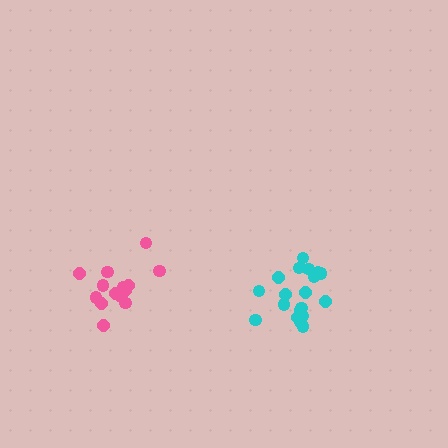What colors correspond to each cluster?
The clusters are colored: cyan, pink.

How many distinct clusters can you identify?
There are 2 distinct clusters.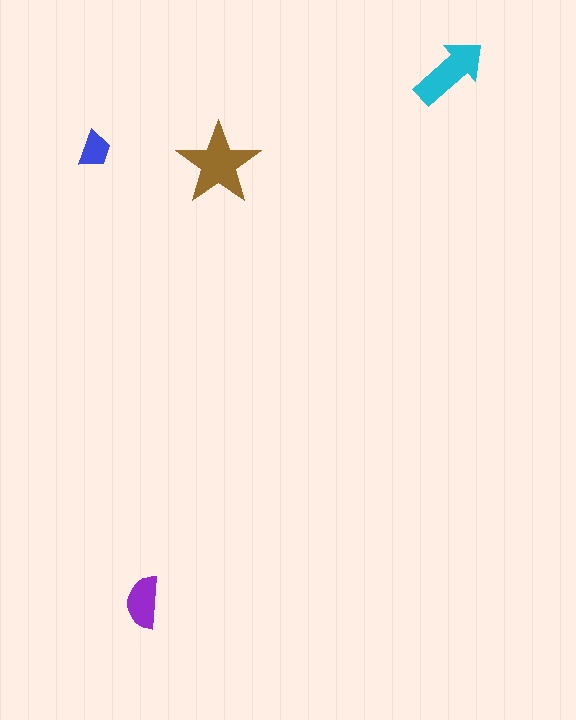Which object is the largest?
The brown star.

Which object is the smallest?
The blue trapezoid.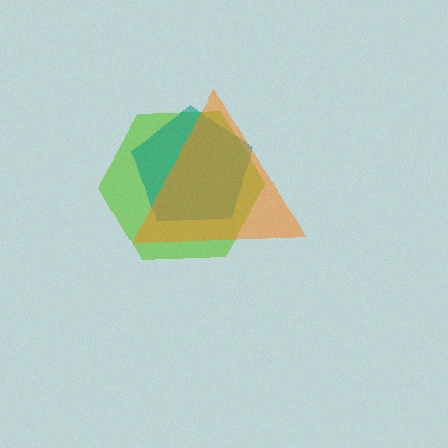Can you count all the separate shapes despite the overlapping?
Yes, there are 3 separate shapes.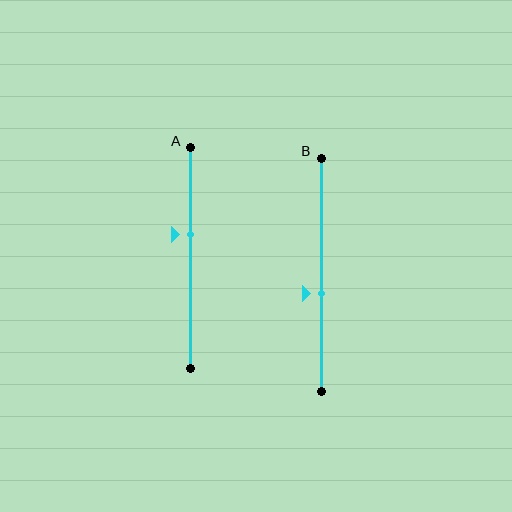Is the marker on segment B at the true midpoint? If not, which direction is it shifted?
No, the marker on segment B is shifted downward by about 8% of the segment length.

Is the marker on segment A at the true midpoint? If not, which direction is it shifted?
No, the marker on segment A is shifted upward by about 11% of the segment length.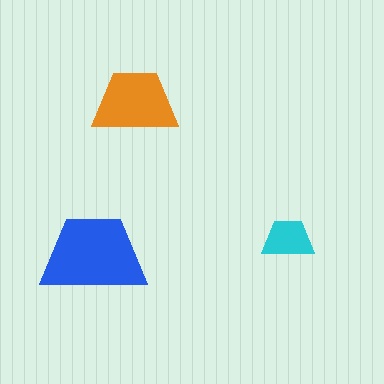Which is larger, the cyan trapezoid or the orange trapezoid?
The orange one.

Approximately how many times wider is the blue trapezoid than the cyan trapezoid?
About 2 times wider.